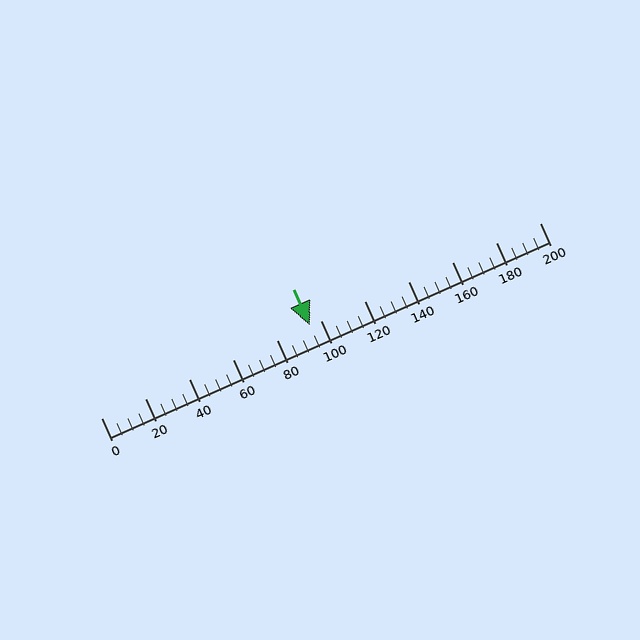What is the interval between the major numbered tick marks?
The major tick marks are spaced 20 units apart.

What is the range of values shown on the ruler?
The ruler shows values from 0 to 200.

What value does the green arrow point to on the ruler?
The green arrow points to approximately 95.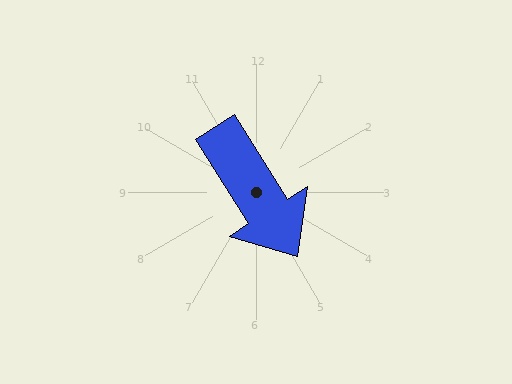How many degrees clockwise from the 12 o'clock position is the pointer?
Approximately 147 degrees.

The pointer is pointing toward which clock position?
Roughly 5 o'clock.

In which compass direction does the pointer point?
Southeast.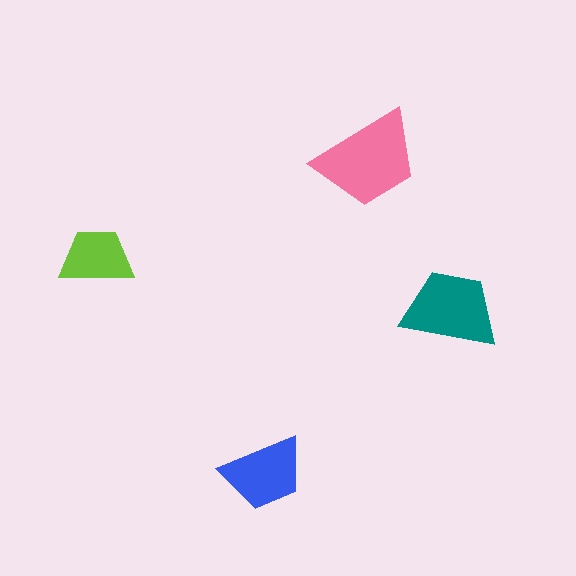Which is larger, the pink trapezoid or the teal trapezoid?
The pink one.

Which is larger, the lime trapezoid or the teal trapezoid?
The teal one.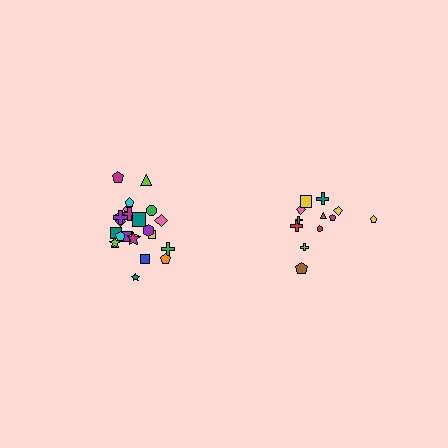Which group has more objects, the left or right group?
The left group.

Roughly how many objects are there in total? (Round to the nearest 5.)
Roughly 35 objects in total.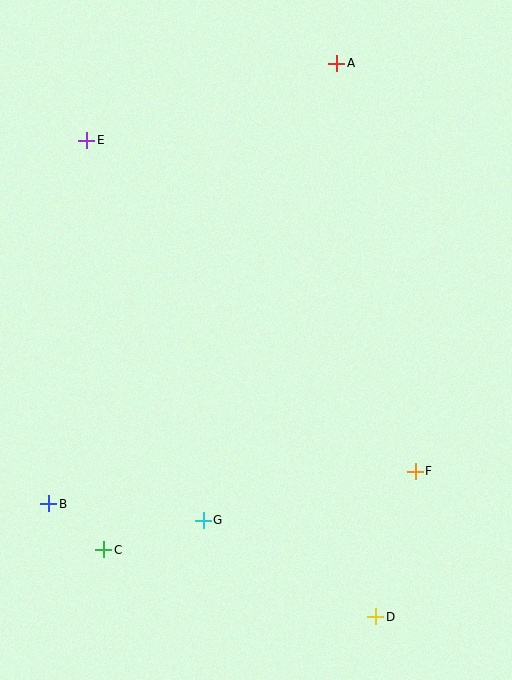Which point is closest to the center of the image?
Point G at (203, 520) is closest to the center.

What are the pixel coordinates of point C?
Point C is at (104, 550).